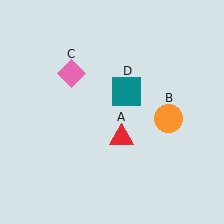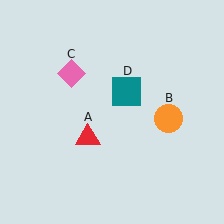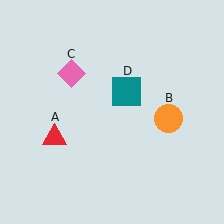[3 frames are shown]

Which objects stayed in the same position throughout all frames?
Orange circle (object B) and pink diamond (object C) and teal square (object D) remained stationary.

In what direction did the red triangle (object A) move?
The red triangle (object A) moved left.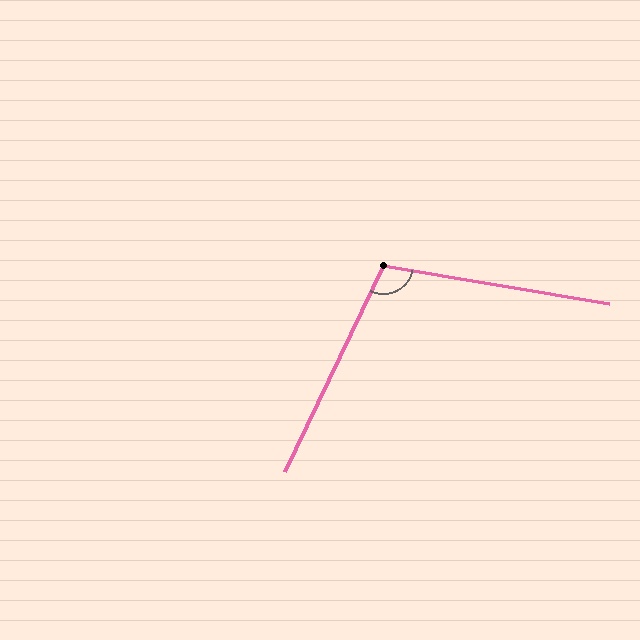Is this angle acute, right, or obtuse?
It is obtuse.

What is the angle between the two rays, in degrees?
Approximately 106 degrees.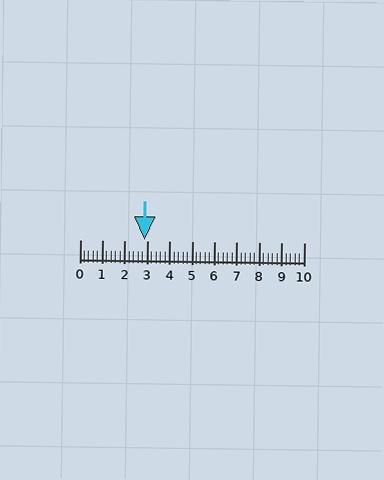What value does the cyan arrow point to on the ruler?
The cyan arrow points to approximately 2.9.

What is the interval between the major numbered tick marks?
The major tick marks are spaced 1 units apart.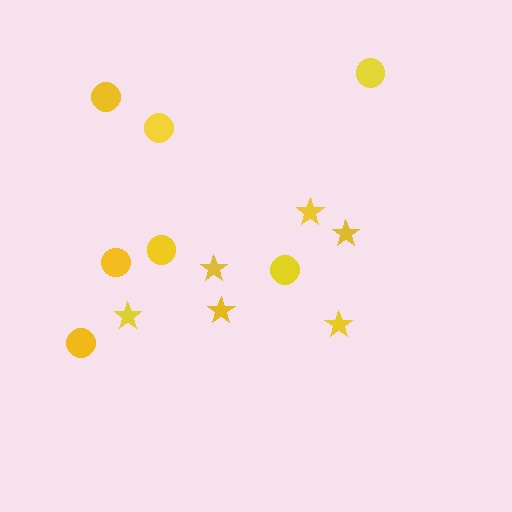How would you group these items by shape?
There are 2 groups: one group of stars (6) and one group of circles (7).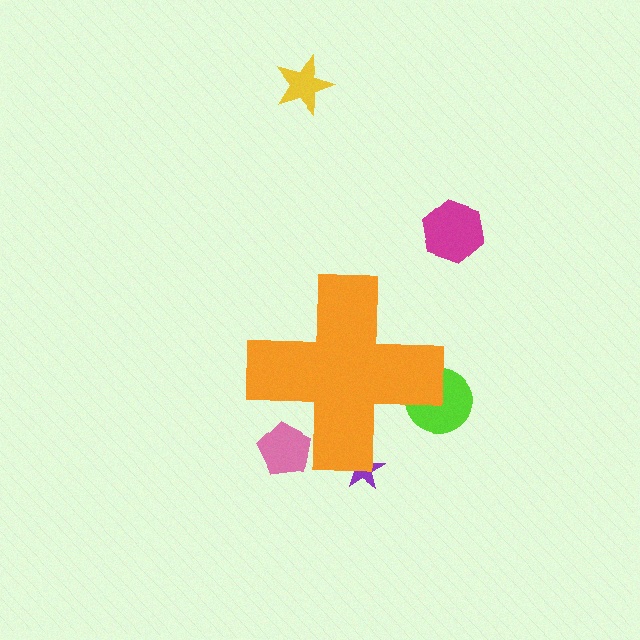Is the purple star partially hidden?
Yes, the purple star is partially hidden behind the orange cross.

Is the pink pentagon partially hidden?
Yes, the pink pentagon is partially hidden behind the orange cross.